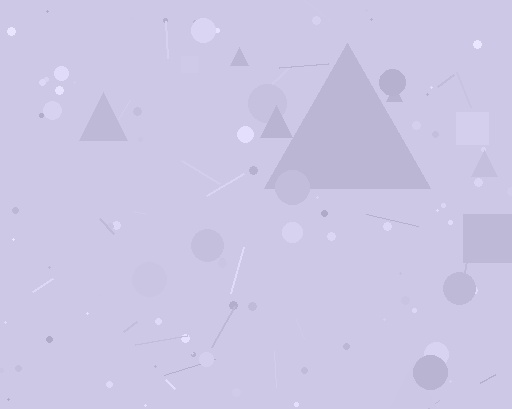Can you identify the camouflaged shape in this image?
The camouflaged shape is a triangle.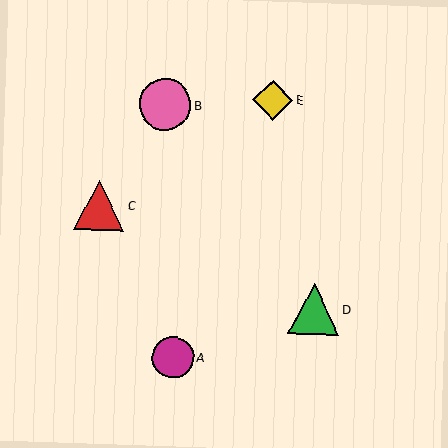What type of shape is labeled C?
Shape C is a red triangle.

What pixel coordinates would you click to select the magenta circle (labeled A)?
Click at (173, 357) to select the magenta circle A.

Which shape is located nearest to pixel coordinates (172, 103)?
The pink circle (labeled B) at (165, 105) is nearest to that location.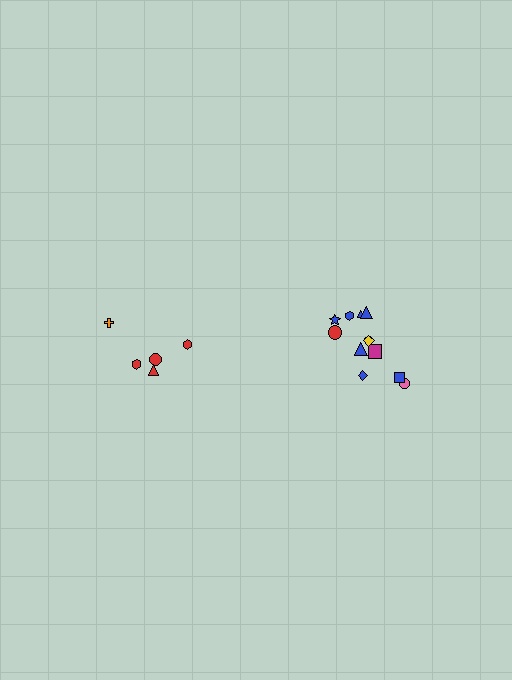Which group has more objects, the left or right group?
The right group.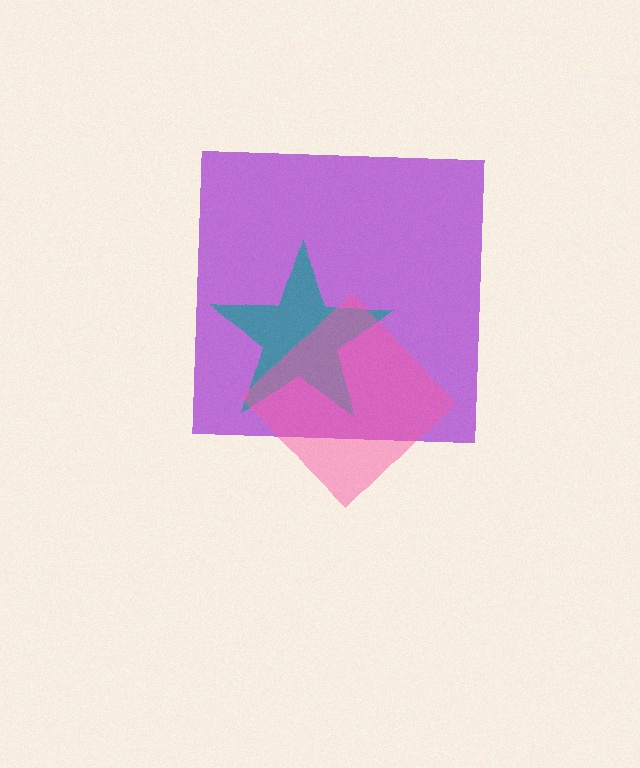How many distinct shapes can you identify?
There are 3 distinct shapes: a purple square, a teal star, a pink diamond.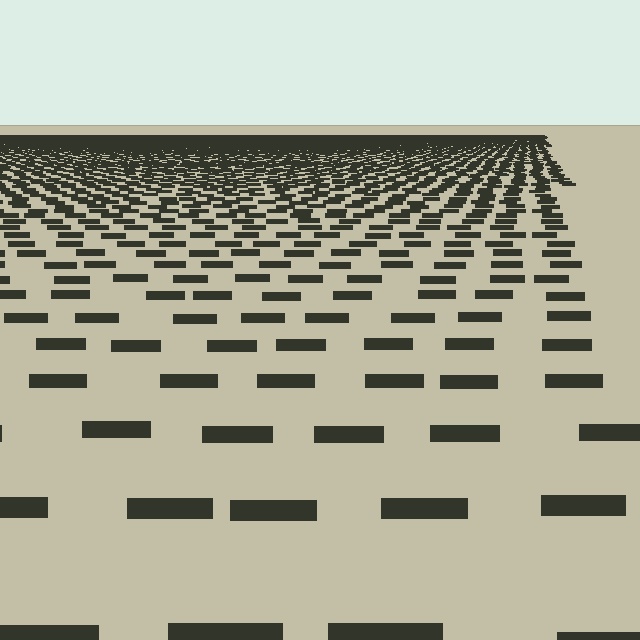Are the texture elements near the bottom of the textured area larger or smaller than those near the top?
Larger. Near the bottom, elements are closer to the viewer and appear at a bigger on-screen size.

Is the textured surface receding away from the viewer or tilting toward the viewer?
The surface is receding away from the viewer. Texture elements get smaller and denser toward the top.